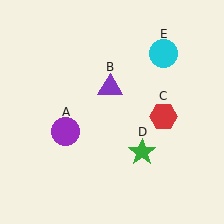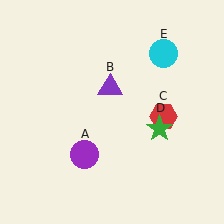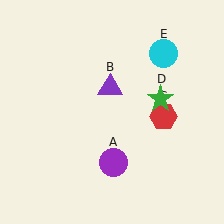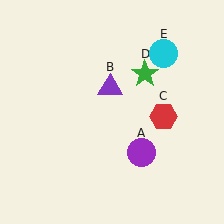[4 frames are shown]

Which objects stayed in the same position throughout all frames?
Purple triangle (object B) and red hexagon (object C) and cyan circle (object E) remained stationary.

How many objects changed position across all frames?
2 objects changed position: purple circle (object A), green star (object D).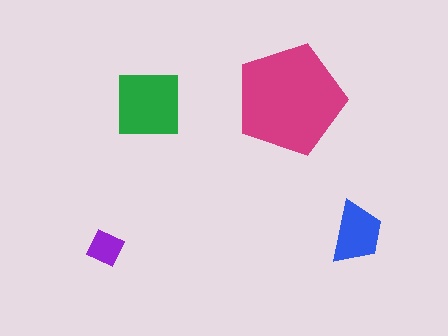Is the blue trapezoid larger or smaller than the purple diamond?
Larger.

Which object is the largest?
The magenta pentagon.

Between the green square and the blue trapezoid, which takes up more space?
The green square.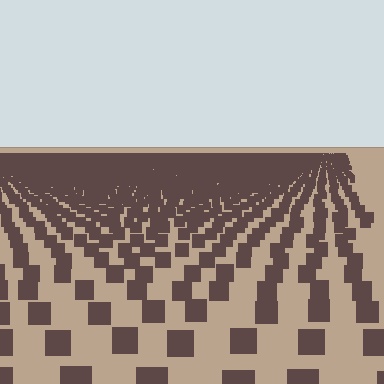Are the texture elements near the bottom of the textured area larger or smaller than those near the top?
Larger. Near the bottom, elements are closer to the viewer and appear at a bigger on-screen size.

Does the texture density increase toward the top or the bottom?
Density increases toward the top.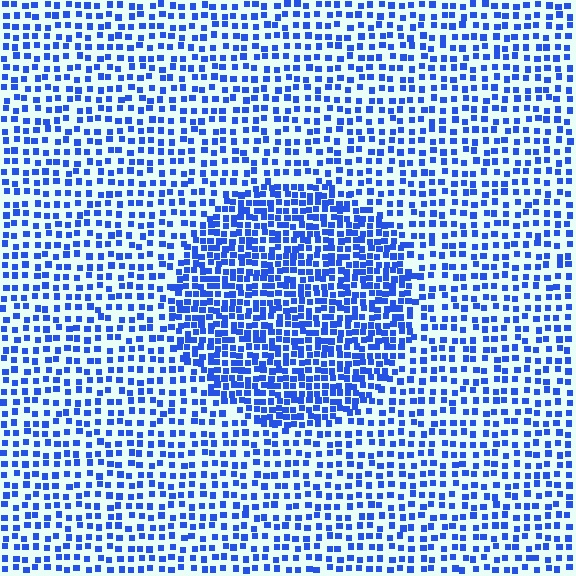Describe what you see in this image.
The image contains small blue elements arranged at two different densities. A circle-shaped region is visible where the elements are more densely packed than the surrounding area.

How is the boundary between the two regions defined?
The boundary is defined by a change in element density (approximately 1.9x ratio). All elements are the same color, size, and shape.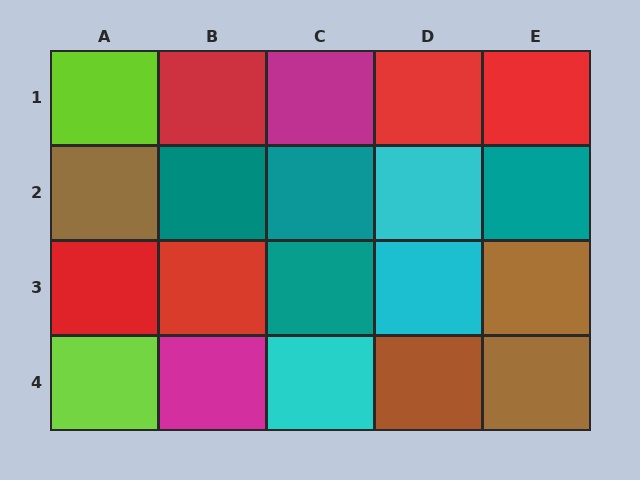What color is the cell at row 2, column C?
Teal.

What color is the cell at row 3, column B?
Red.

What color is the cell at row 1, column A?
Lime.